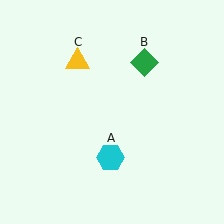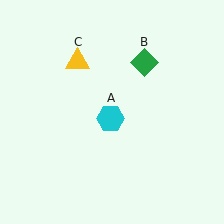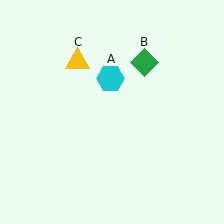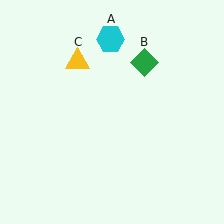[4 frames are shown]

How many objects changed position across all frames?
1 object changed position: cyan hexagon (object A).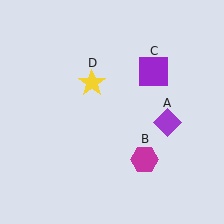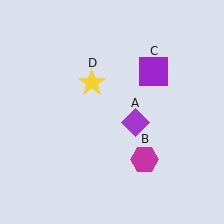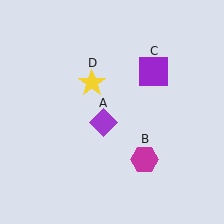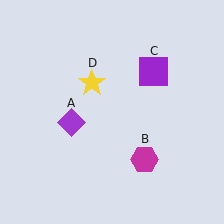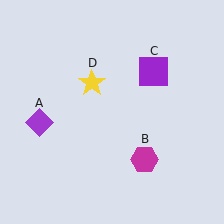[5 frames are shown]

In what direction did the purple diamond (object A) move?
The purple diamond (object A) moved left.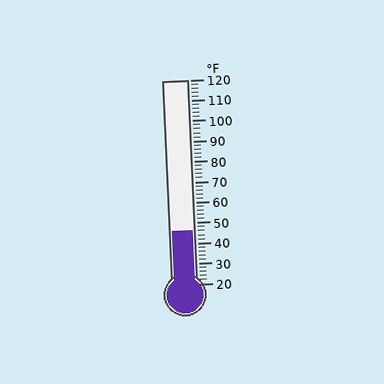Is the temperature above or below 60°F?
The temperature is below 60°F.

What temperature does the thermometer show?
The thermometer shows approximately 46°F.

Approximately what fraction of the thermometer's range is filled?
The thermometer is filled to approximately 25% of its range.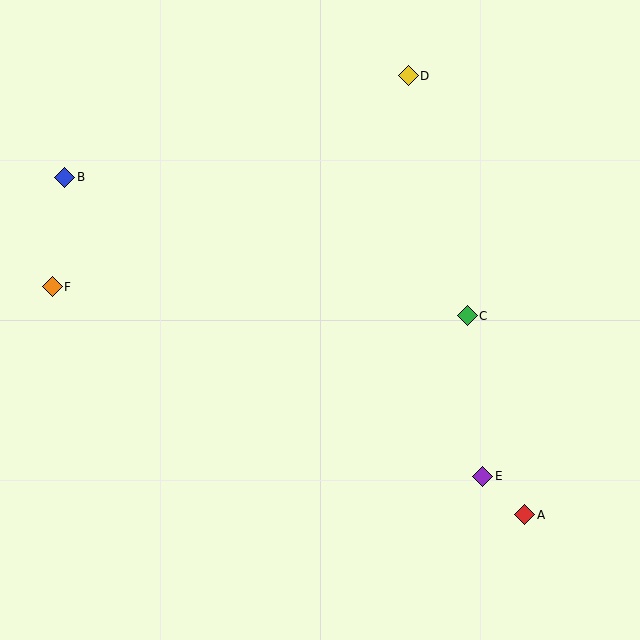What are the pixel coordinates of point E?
Point E is at (483, 476).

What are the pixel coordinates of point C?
Point C is at (467, 316).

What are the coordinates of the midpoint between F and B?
The midpoint between F and B is at (59, 232).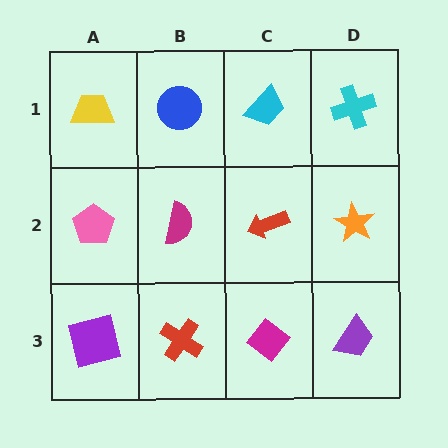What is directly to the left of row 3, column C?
A red cross.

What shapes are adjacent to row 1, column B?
A magenta semicircle (row 2, column B), a yellow trapezoid (row 1, column A), a cyan trapezoid (row 1, column C).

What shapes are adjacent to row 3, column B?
A magenta semicircle (row 2, column B), a purple square (row 3, column A), a magenta diamond (row 3, column C).